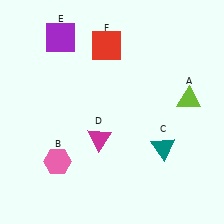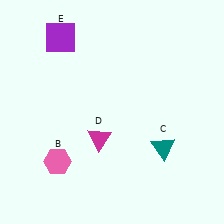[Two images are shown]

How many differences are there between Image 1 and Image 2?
There are 2 differences between the two images.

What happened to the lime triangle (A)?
The lime triangle (A) was removed in Image 2. It was in the top-right area of Image 1.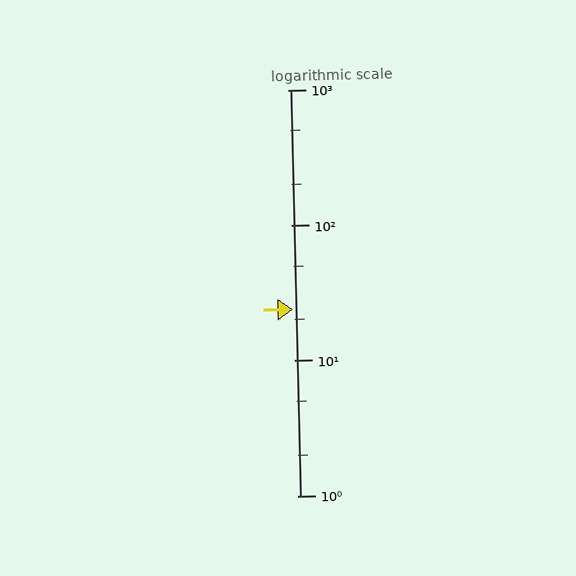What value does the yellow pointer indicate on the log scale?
The pointer indicates approximately 24.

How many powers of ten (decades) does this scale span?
The scale spans 3 decades, from 1 to 1000.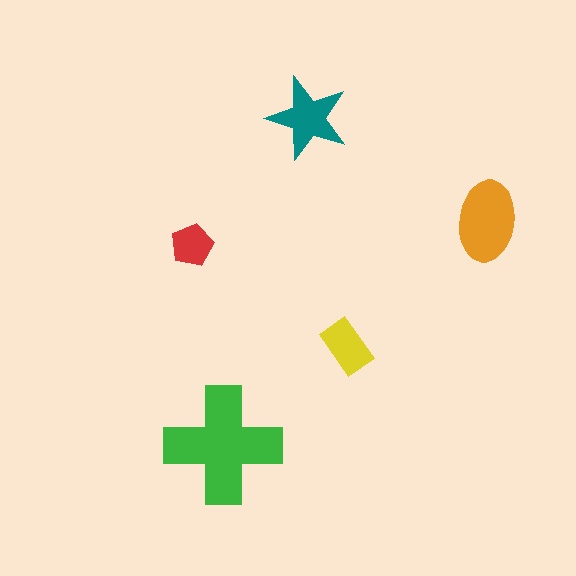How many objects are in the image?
There are 5 objects in the image.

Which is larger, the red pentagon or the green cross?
The green cross.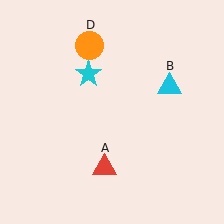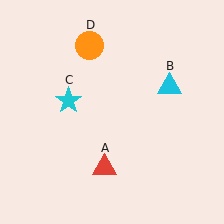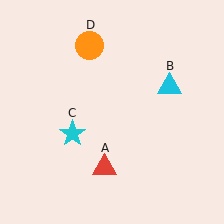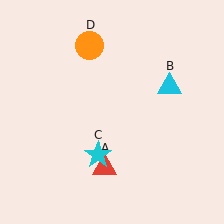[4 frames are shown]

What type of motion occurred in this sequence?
The cyan star (object C) rotated counterclockwise around the center of the scene.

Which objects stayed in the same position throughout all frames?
Red triangle (object A) and cyan triangle (object B) and orange circle (object D) remained stationary.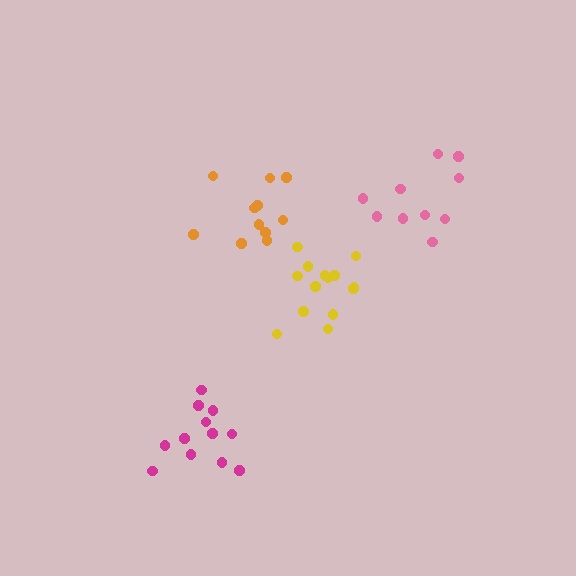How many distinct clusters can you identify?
There are 4 distinct clusters.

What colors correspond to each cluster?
The clusters are colored: orange, pink, magenta, yellow.